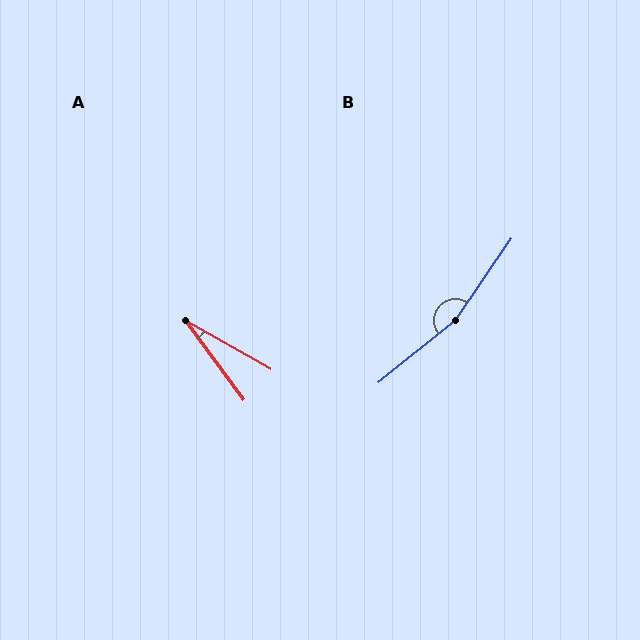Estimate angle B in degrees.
Approximately 164 degrees.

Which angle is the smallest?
A, at approximately 24 degrees.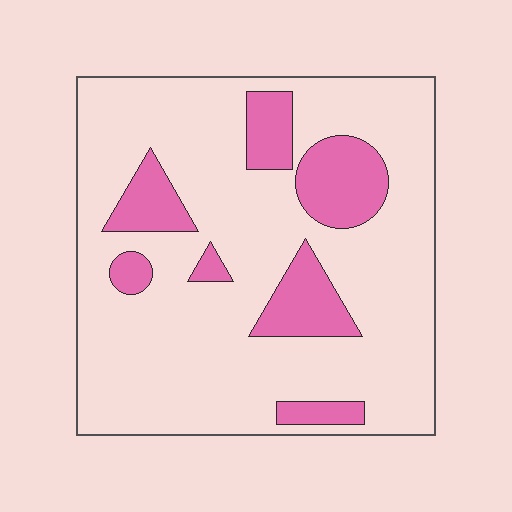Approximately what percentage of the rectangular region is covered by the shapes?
Approximately 20%.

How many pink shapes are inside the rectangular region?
7.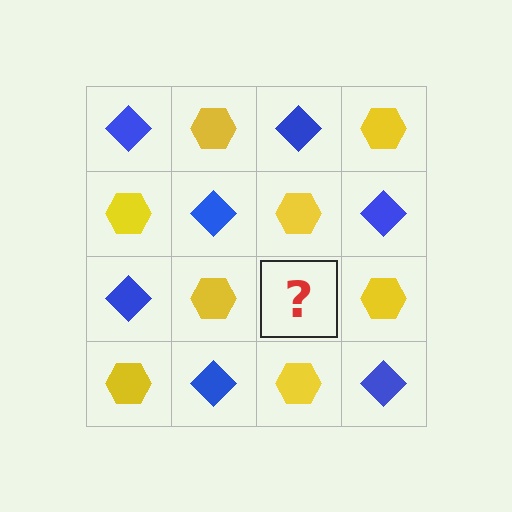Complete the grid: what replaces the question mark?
The question mark should be replaced with a blue diamond.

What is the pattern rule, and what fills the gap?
The rule is that it alternates blue diamond and yellow hexagon in a checkerboard pattern. The gap should be filled with a blue diamond.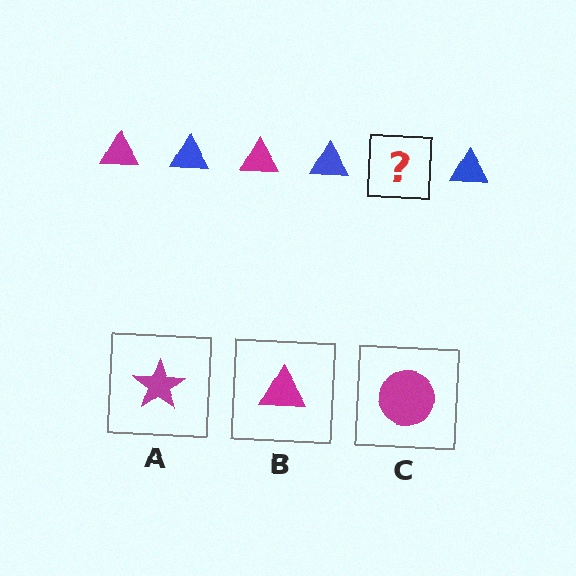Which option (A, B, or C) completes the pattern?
B.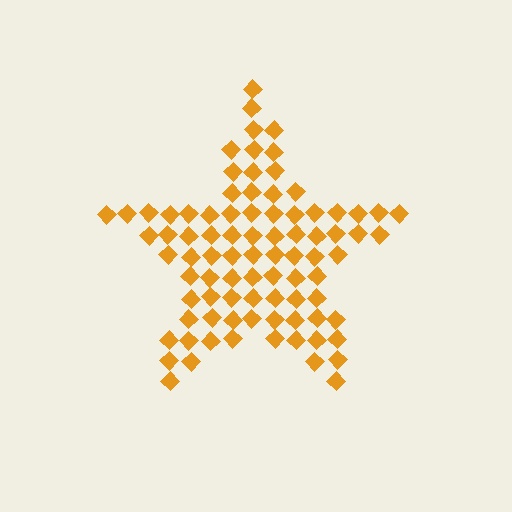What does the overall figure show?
The overall figure shows a star.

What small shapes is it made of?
It is made of small diamonds.